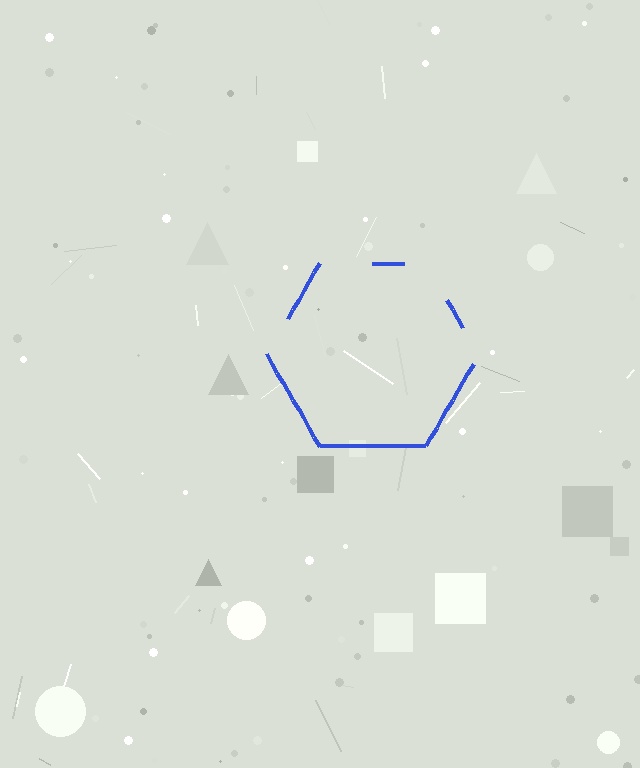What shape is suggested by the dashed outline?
The dashed outline suggests a hexagon.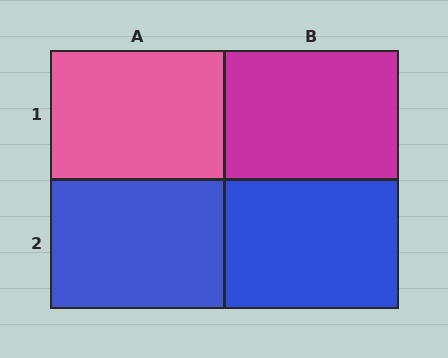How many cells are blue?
2 cells are blue.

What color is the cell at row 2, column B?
Blue.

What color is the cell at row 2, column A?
Blue.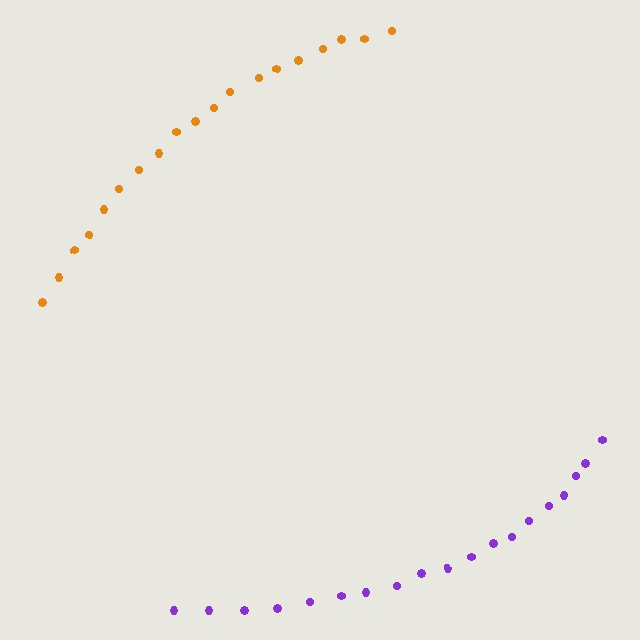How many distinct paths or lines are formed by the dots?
There are 2 distinct paths.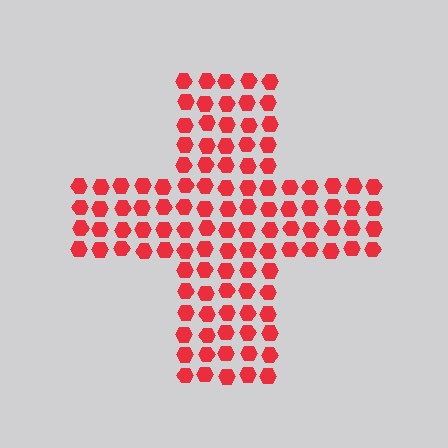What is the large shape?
The large shape is a cross.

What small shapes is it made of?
It is made of small hexagons.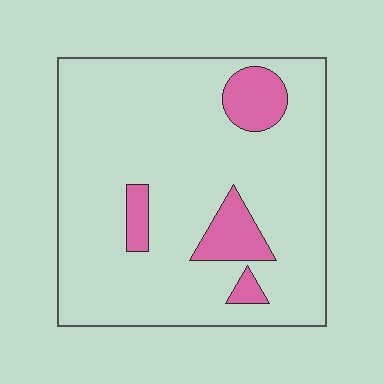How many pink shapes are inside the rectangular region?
4.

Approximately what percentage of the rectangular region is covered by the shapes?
Approximately 15%.